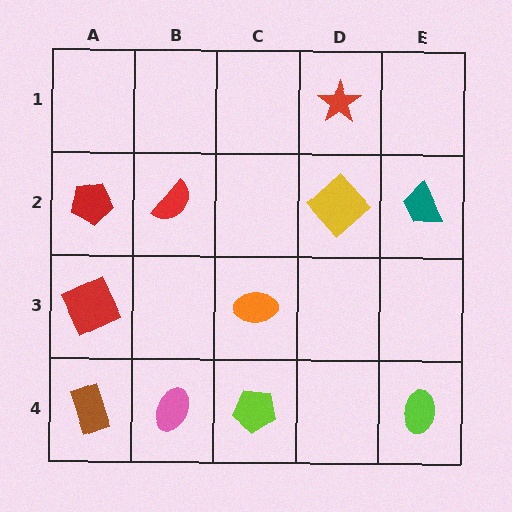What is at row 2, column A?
A red pentagon.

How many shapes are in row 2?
4 shapes.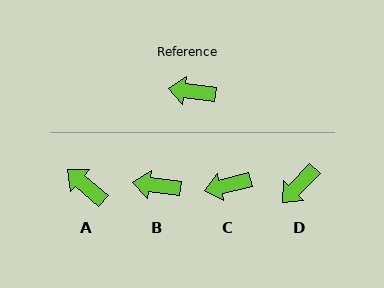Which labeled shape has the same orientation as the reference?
B.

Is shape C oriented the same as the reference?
No, it is off by about 21 degrees.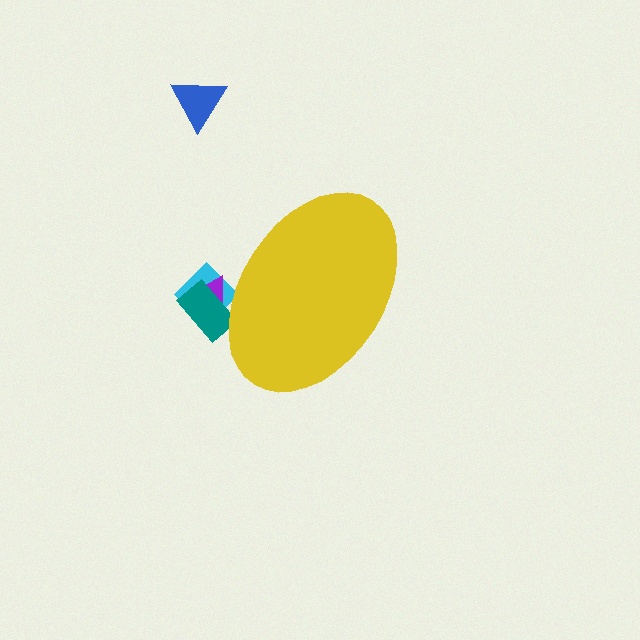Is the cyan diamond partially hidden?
Yes, the cyan diamond is partially hidden behind the yellow ellipse.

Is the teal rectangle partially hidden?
Yes, the teal rectangle is partially hidden behind the yellow ellipse.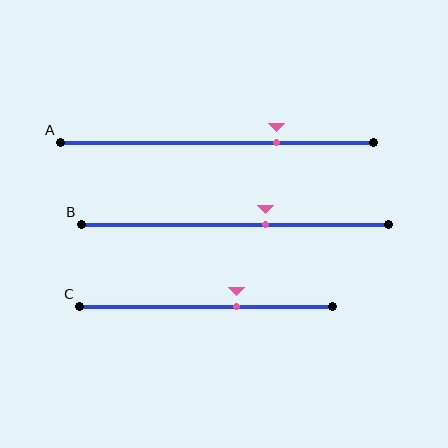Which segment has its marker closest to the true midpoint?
Segment B has its marker closest to the true midpoint.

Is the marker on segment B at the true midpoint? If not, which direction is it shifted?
No, the marker on segment B is shifted to the right by about 10% of the segment length.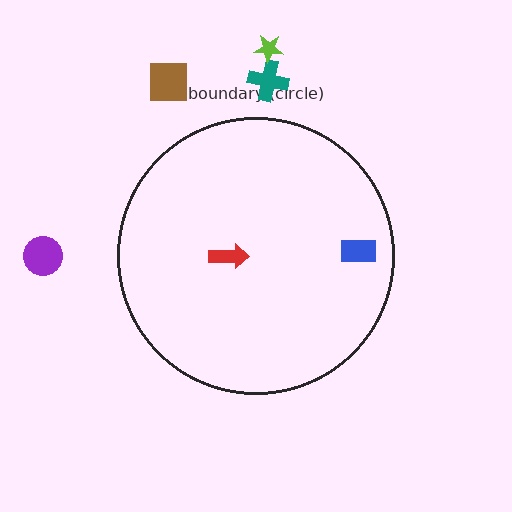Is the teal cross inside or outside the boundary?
Outside.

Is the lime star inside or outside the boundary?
Outside.